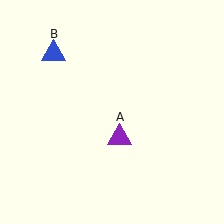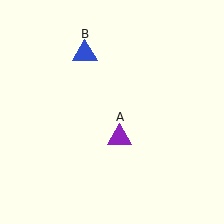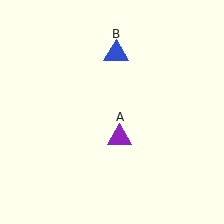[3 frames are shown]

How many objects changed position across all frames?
1 object changed position: blue triangle (object B).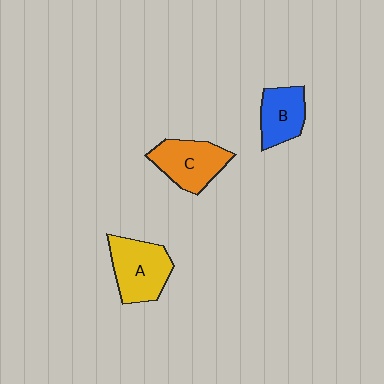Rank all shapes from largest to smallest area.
From largest to smallest: A (yellow), C (orange), B (blue).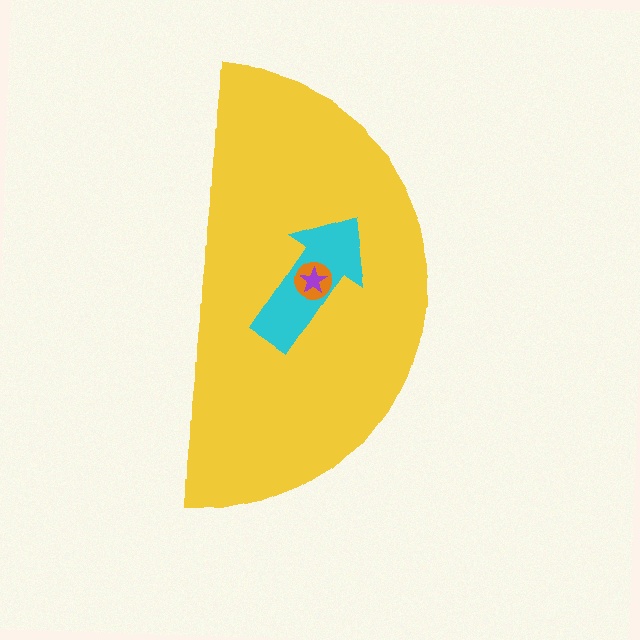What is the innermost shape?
The purple star.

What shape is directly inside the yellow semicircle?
The cyan arrow.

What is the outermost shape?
The yellow semicircle.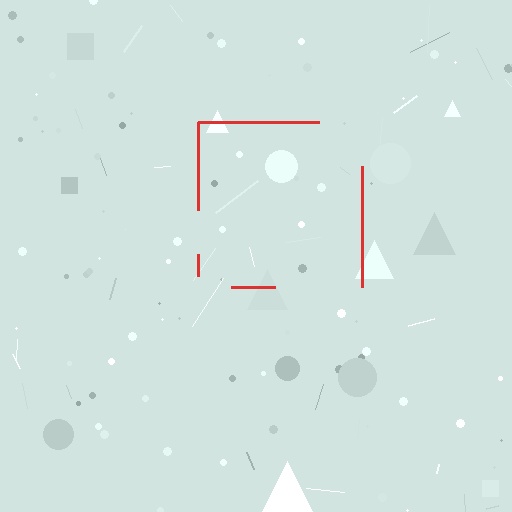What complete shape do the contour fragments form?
The contour fragments form a square.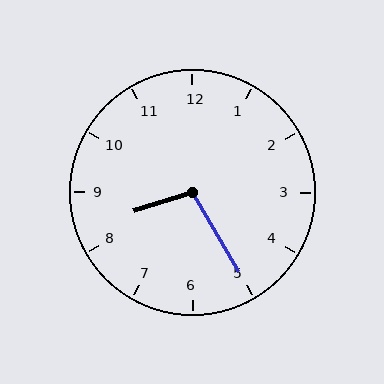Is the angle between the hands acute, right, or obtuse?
It is obtuse.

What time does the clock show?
8:25.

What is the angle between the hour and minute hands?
Approximately 102 degrees.